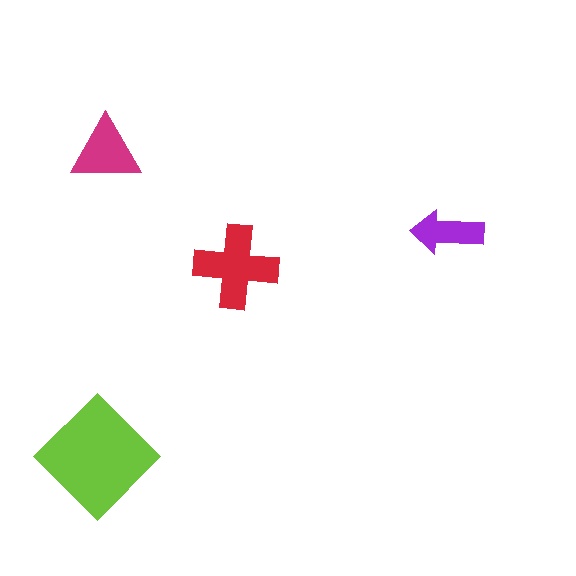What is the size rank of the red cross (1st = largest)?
2nd.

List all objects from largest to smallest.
The lime diamond, the red cross, the magenta triangle, the purple arrow.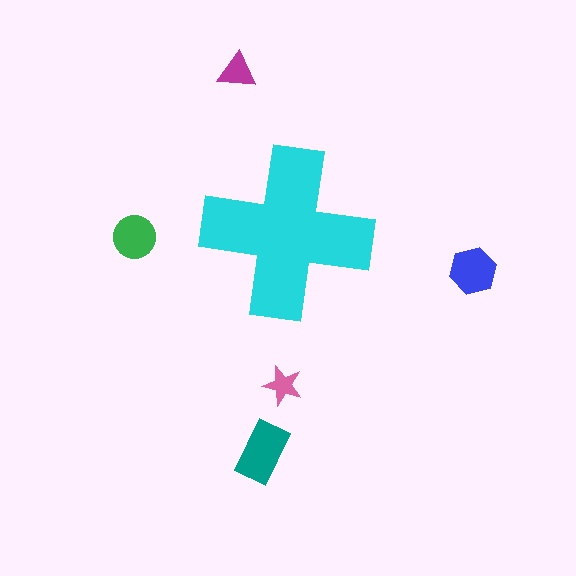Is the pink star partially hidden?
No, the pink star is fully visible.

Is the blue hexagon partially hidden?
No, the blue hexagon is fully visible.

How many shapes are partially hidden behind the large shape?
0 shapes are partially hidden.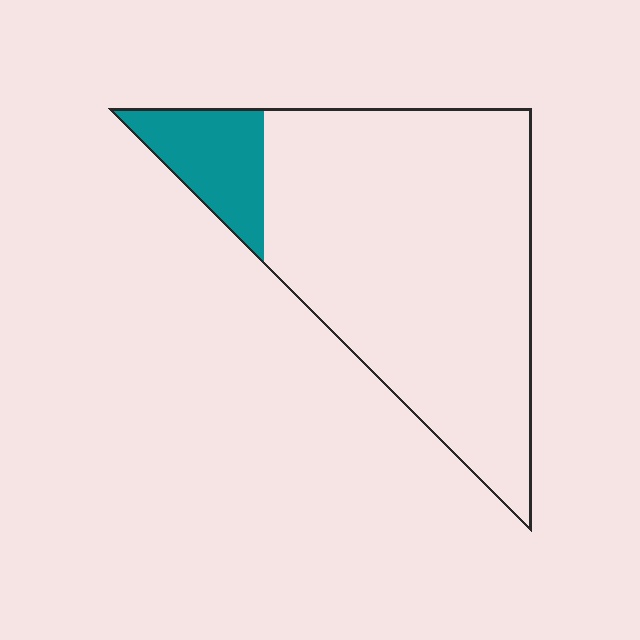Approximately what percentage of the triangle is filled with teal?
Approximately 15%.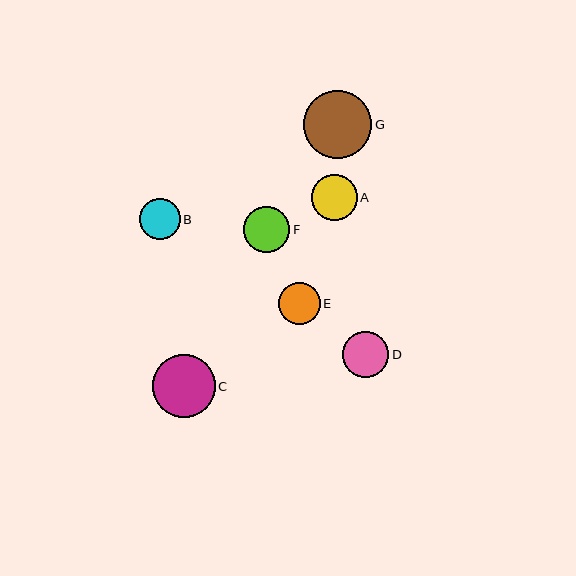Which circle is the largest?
Circle G is the largest with a size of approximately 68 pixels.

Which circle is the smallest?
Circle B is the smallest with a size of approximately 41 pixels.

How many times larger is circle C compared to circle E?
Circle C is approximately 1.5 times the size of circle E.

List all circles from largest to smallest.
From largest to smallest: G, C, F, D, A, E, B.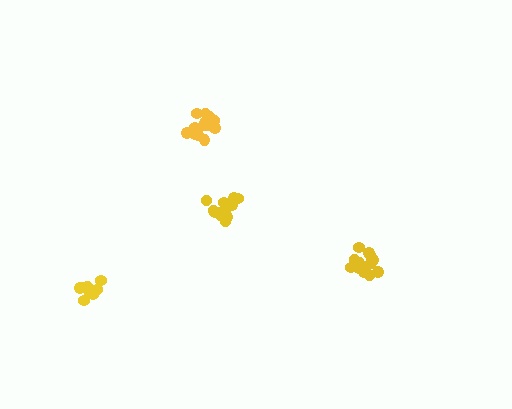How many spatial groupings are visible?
There are 4 spatial groupings.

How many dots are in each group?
Group 1: 15 dots, Group 2: 15 dots, Group 3: 12 dots, Group 4: 9 dots (51 total).